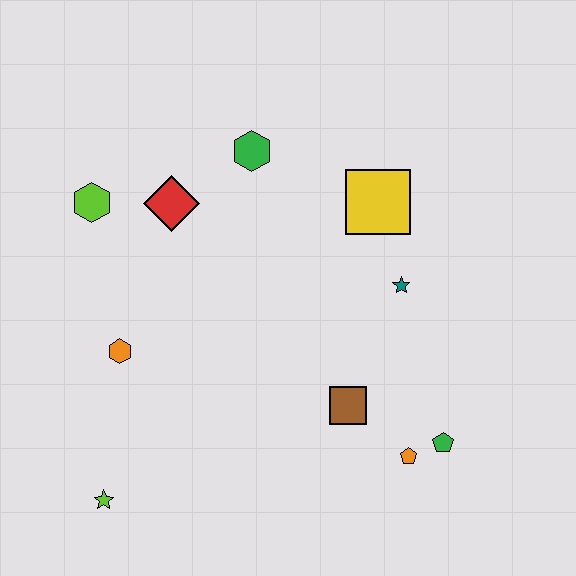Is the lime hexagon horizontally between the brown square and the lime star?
No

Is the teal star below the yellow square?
Yes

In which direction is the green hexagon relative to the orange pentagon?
The green hexagon is above the orange pentagon.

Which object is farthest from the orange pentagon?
The lime hexagon is farthest from the orange pentagon.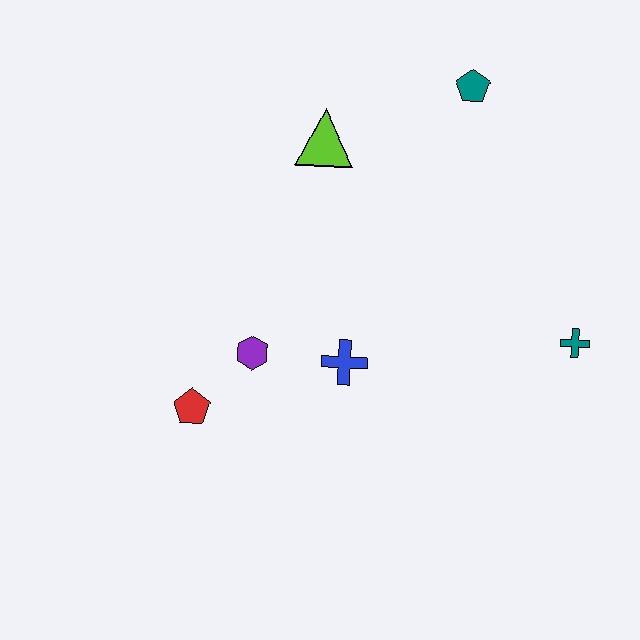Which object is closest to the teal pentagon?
The lime triangle is closest to the teal pentagon.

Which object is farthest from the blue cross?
The teal pentagon is farthest from the blue cross.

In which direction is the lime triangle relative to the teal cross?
The lime triangle is to the left of the teal cross.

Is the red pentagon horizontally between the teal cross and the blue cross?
No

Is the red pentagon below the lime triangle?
Yes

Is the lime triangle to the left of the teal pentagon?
Yes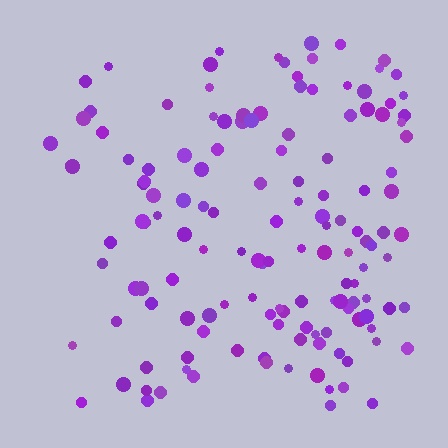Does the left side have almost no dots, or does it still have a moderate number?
Still a moderate number, just noticeably fewer than the right.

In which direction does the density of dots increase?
From left to right, with the right side densest.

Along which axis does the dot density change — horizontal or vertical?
Horizontal.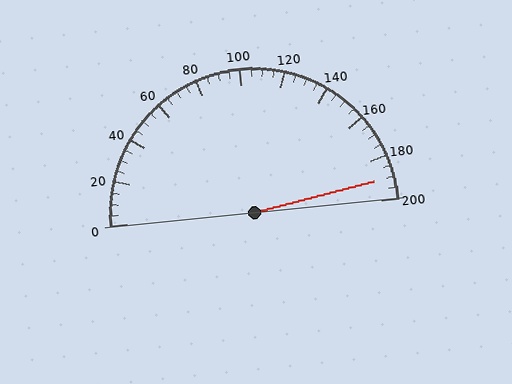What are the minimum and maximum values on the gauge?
The gauge ranges from 0 to 200.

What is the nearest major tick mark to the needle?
The nearest major tick mark is 200.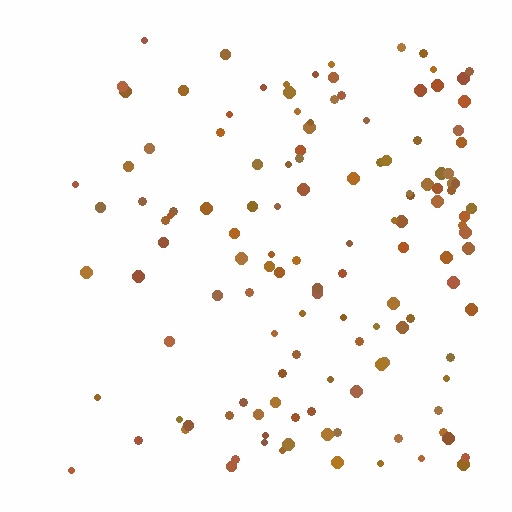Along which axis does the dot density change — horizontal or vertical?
Horizontal.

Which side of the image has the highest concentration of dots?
The right.